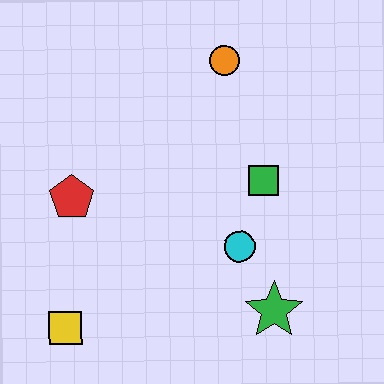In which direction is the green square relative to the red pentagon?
The green square is to the right of the red pentagon.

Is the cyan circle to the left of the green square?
Yes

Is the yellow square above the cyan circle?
No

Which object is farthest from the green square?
The yellow square is farthest from the green square.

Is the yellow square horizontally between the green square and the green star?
No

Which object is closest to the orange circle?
The green square is closest to the orange circle.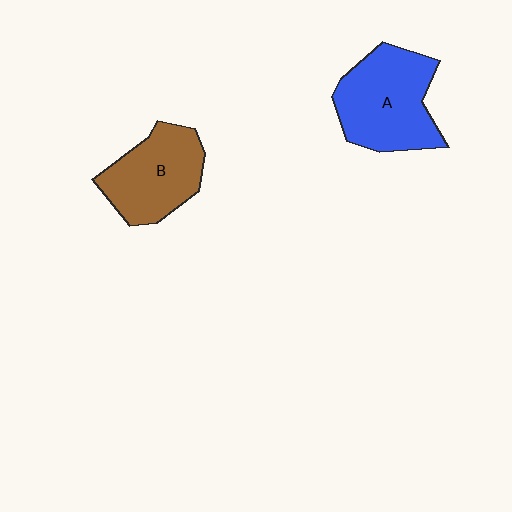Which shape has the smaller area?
Shape B (brown).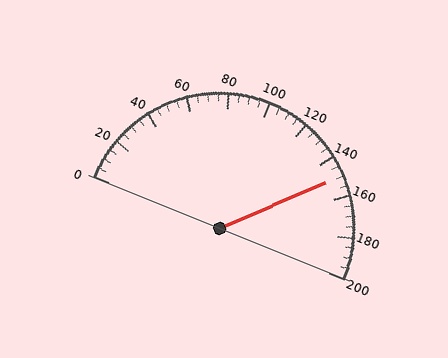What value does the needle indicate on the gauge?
The needle indicates approximately 150.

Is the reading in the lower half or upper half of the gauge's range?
The reading is in the upper half of the range (0 to 200).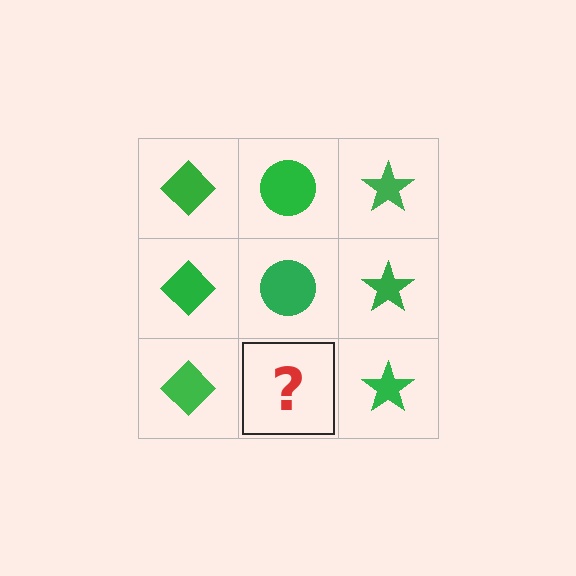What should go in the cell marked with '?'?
The missing cell should contain a green circle.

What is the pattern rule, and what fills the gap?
The rule is that each column has a consistent shape. The gap should be filled with a green circle.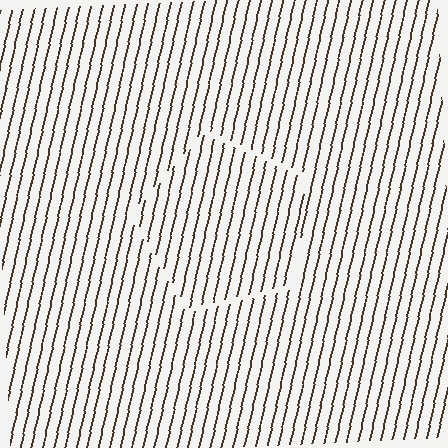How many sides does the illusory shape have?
5 sides — the line-ends trace a pentagon.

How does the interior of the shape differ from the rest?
The interior of the shape contains the same grating, shifted by half a period — the contour is defined by the phase discontinuity where line-ends from the inner and outer gratings abut.